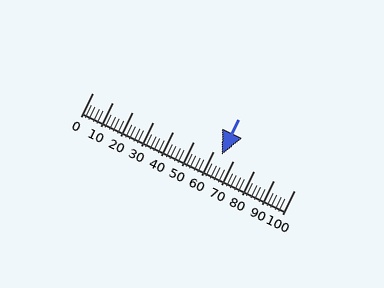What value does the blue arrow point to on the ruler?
The blue arrow points to approximately 64.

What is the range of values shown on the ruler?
The ruler shows values from 0 to 100.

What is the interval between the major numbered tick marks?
The major tick marks are spaced 10 units apart.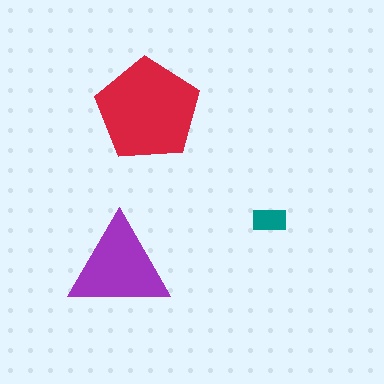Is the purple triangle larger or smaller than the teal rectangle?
Larger.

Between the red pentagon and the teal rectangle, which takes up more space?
The red pentagon.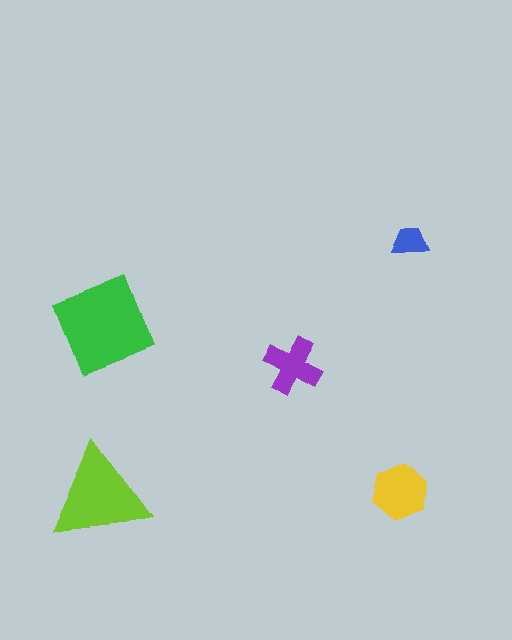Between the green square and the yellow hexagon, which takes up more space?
The green square.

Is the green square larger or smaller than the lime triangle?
Larger.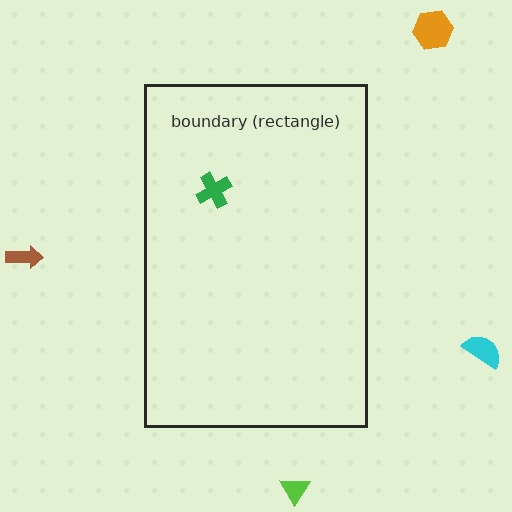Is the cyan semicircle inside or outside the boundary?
Outside.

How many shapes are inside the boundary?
1 inside, 4 outside.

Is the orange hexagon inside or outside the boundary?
Outside.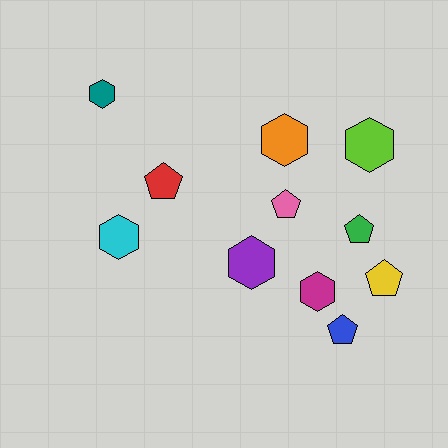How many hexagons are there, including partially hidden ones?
There are 6 hexagons.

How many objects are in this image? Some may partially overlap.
There are 11 objects.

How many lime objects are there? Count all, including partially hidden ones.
There is 1 lime object.